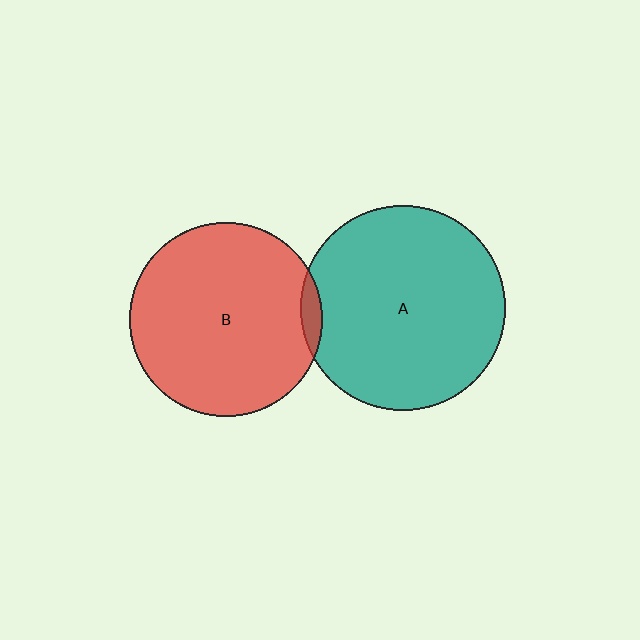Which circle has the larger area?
Circle A (teal).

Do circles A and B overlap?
Yes.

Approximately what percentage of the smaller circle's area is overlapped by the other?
Approximately 5%.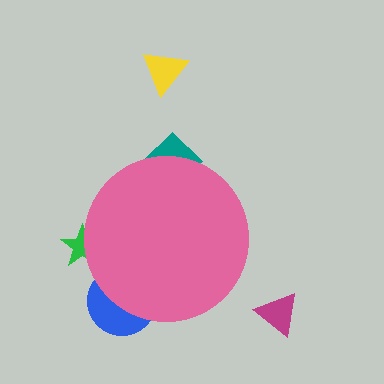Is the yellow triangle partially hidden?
No, the yellow triangle is fully visible.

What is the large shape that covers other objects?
A pink circle.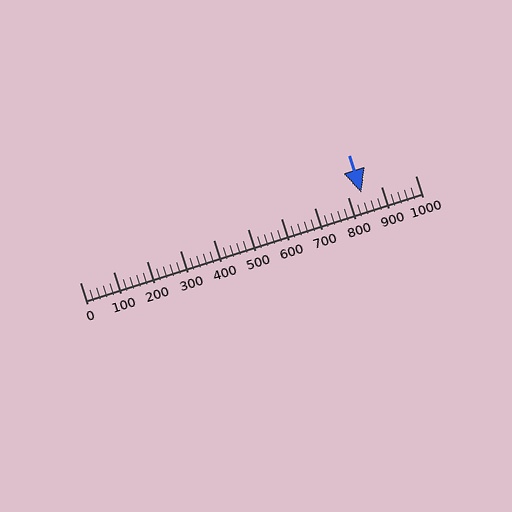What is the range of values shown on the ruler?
The ruler shows values from 0 to 1000.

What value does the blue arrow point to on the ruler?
The blue arrow points to approximately 840.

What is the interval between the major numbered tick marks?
The major tick marks are spaced 100 units apart.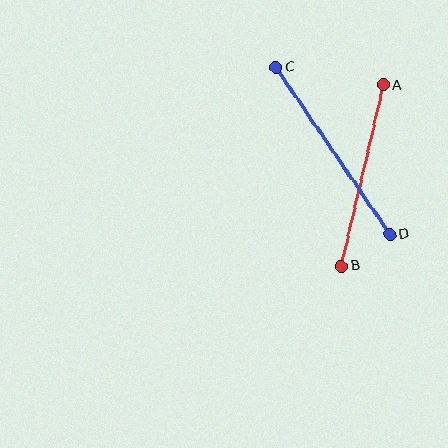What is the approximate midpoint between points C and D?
The midpoint is at approximately (333, 151) pixels.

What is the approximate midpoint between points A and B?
The midpoint is at approximately (362, 175) pixels.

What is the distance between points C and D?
The distance is approximately 202 pixels.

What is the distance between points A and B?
The distance is approximately 186 pixels.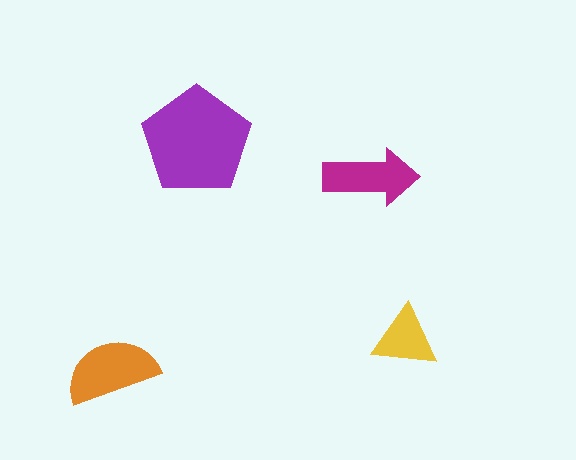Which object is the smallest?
The yellow triangle.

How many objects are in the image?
There are 4 objects in the image.